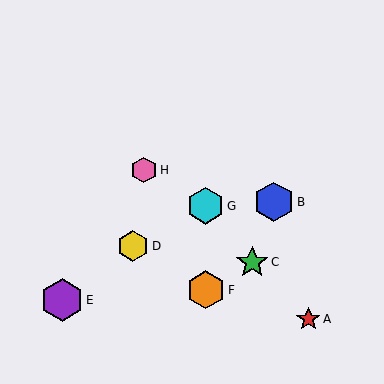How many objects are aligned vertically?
2 objects (F, G) are aligned vertically.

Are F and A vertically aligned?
No, F is at x≈206 and A is at x≈308.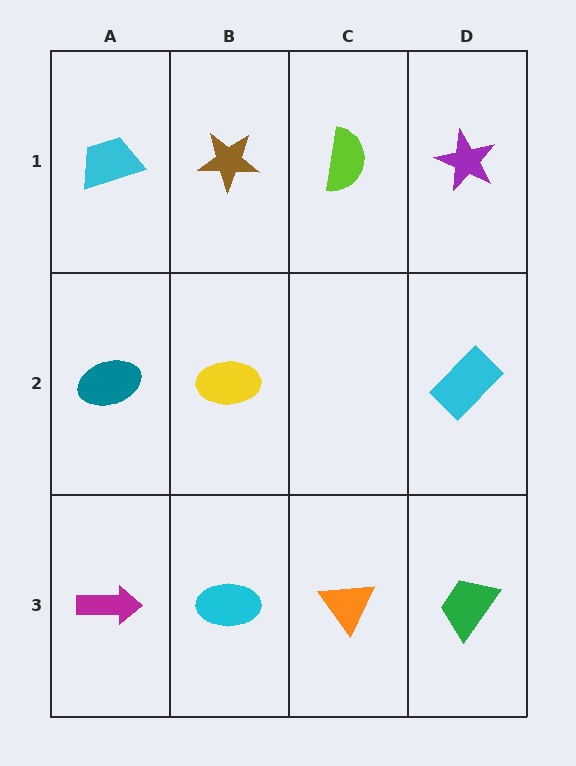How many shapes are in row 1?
4 shapes.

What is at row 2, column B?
A yellow ellipse.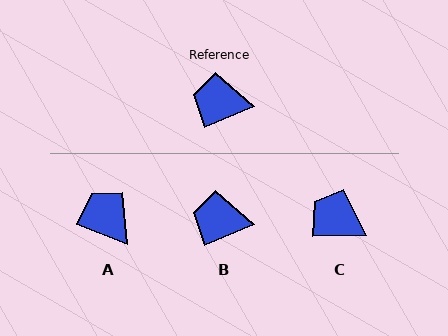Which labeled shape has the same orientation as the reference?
B.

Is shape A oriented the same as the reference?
No, it is off by about 44 degrees.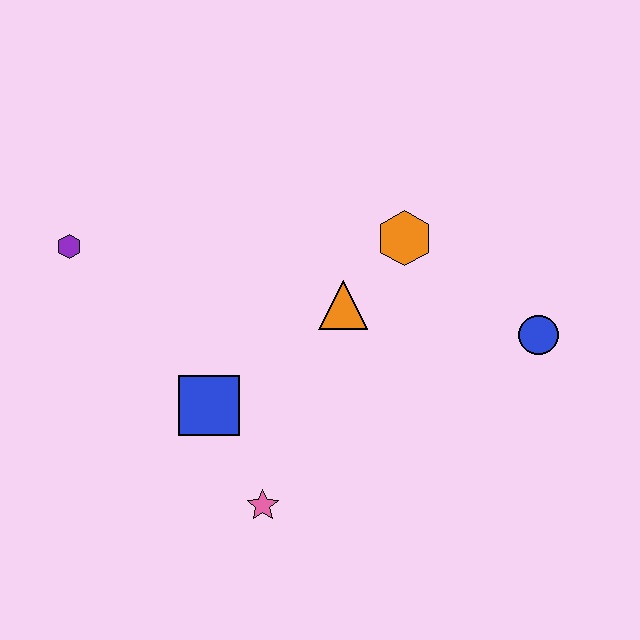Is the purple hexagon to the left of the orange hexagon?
Yes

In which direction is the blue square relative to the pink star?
The blue square is above the pink star.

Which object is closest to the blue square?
The pink star is closest to the blue square.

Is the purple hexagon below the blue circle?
No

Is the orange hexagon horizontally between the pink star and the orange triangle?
No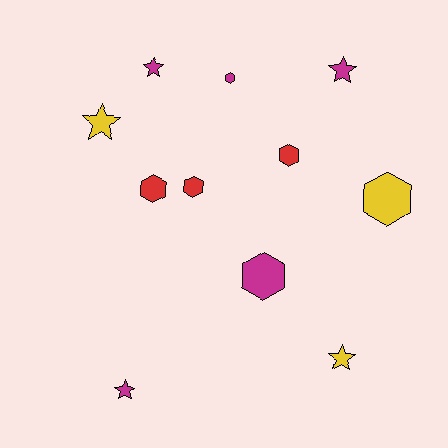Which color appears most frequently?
Magenta, with 5 objects.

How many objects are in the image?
There are 11 objects.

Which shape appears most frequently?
Hexagon, with 6 objects.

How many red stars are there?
There are no red stars.